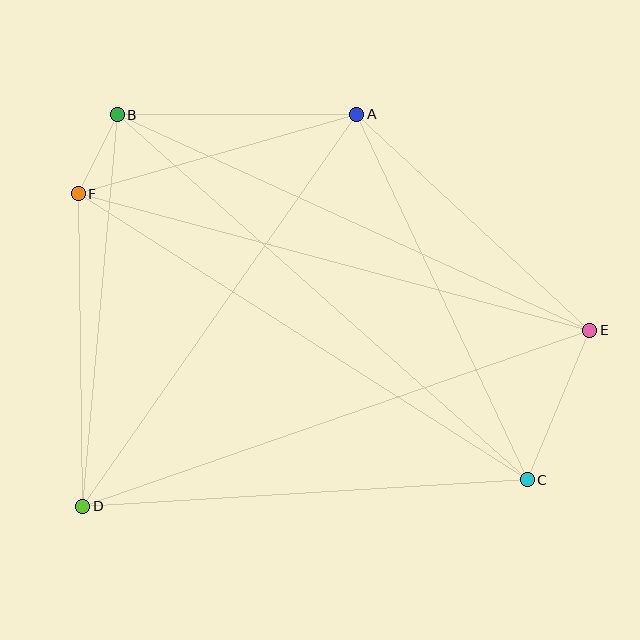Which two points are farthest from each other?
Points B and C are farthest from each other.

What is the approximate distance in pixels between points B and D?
The distance between B and D is approximately 393 pixels.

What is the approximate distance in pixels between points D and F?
The distance between D and F is approximately 312 pixels.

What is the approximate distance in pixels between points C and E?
The distance between C and E is approximately 162 pixels.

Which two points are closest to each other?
Points B and F are closest to each other.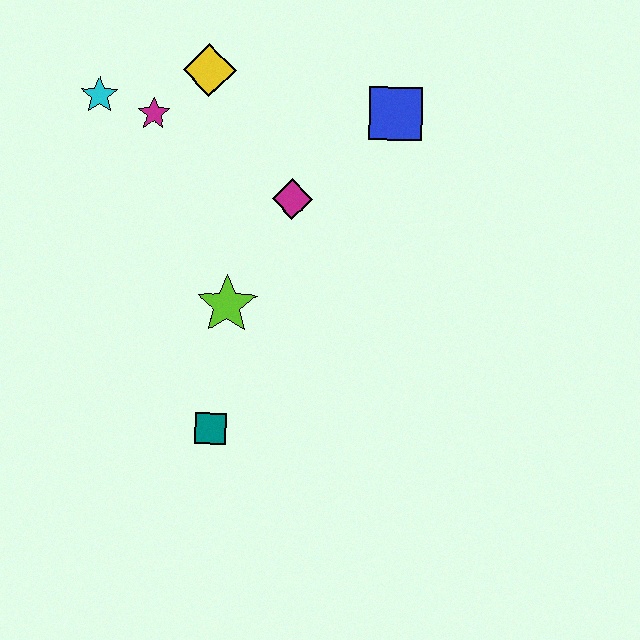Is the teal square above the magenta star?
No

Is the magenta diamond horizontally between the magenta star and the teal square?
No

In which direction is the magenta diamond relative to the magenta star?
The magenta diamond is to the right of the magenta star.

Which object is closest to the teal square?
The lime star is closest to the teal square.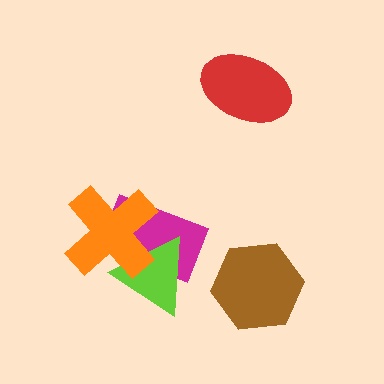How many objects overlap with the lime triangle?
2 objects overlap with the lime triangle.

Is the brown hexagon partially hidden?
No, no other shape covers it.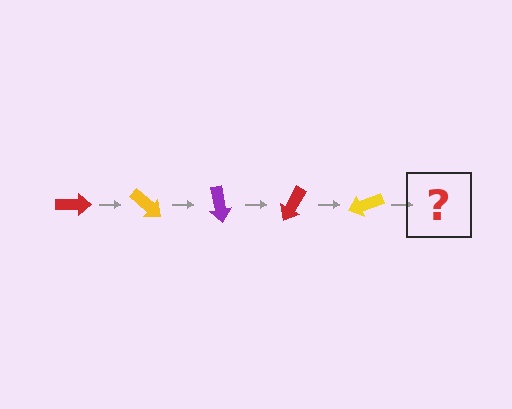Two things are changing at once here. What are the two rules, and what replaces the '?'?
The two rules are that it rotates 40 degrees each step and the color cycles through red, yellow, and purple. The '?' should be a purple arrow, rotated 200 degrees from the start.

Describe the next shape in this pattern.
It should be a purple arrow, rotated 200 degrees from the start.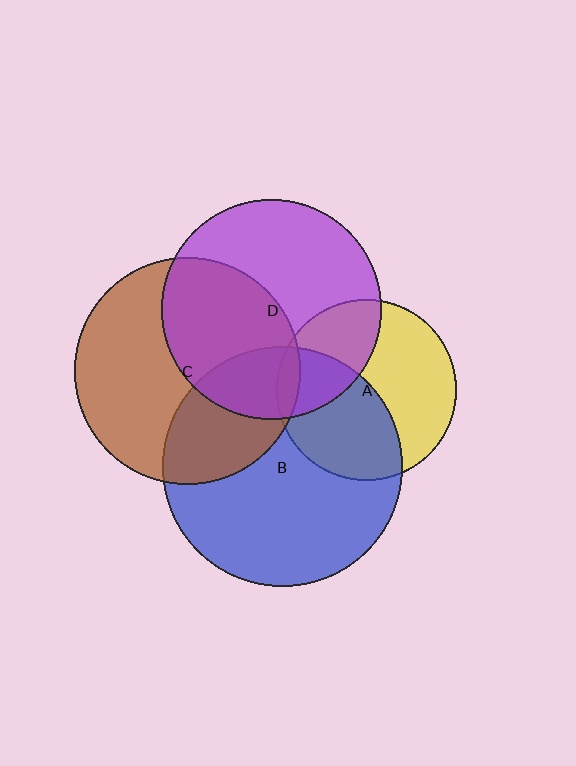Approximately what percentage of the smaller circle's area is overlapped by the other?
Approximately 20%.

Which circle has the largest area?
Circle B (blue).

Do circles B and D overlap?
Yes.